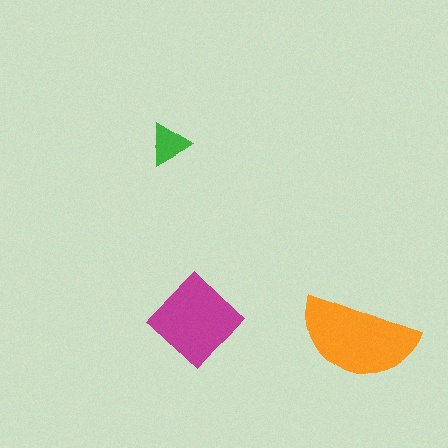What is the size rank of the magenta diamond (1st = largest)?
2nd.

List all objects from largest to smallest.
The orange semicircle, the magenta diamond, the green triangle.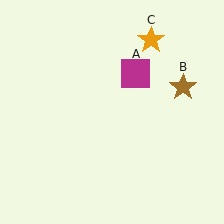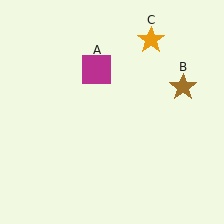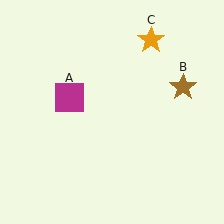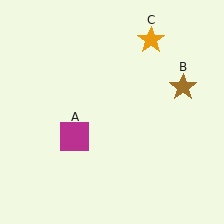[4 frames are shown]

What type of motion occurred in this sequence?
The magenta square (object A) rotated counterclockwise around the center of the scene.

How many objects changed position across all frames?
1 object changed position: magenta square (object A).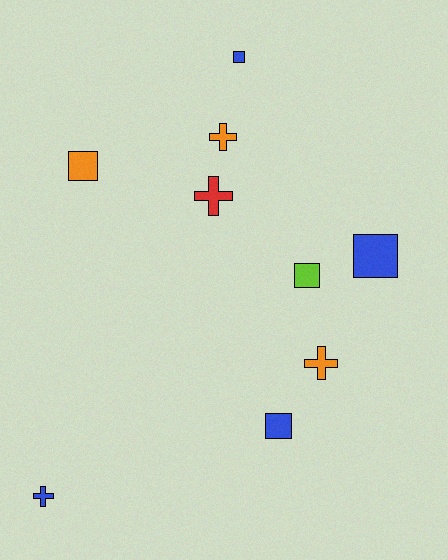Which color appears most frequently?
Blue, with 4 objects.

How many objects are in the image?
There are 9 objects.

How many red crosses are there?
There is 1 red cross.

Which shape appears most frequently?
Square, with 5 objects.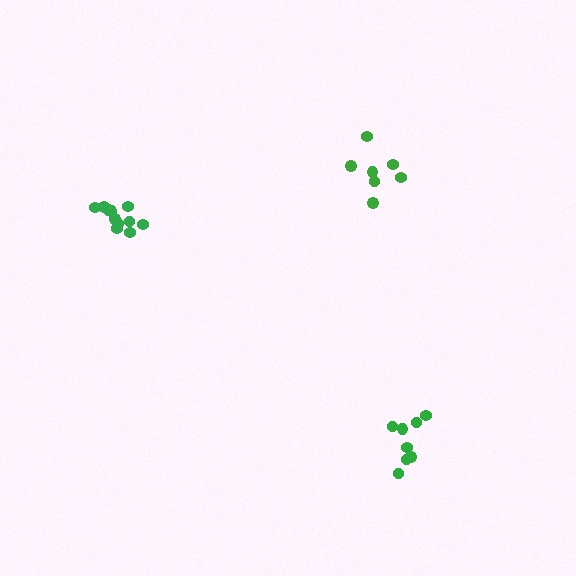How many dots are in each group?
Group 1: 8 dots, Group 2: 11 dots, Group 3: 7 dots (26 total).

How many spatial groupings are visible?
There are 3 spatial groupings.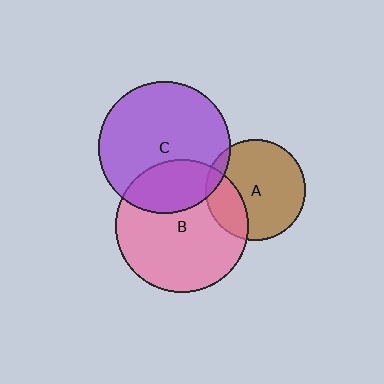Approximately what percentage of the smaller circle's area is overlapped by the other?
Approximately 25%.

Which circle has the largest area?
Circle B (pink).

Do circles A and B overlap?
Yes.